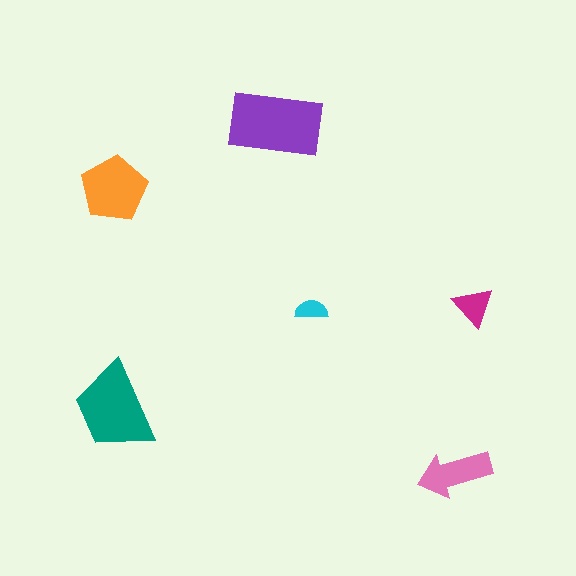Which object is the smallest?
The cyan semicircle.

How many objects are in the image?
There are 6 objects in the image.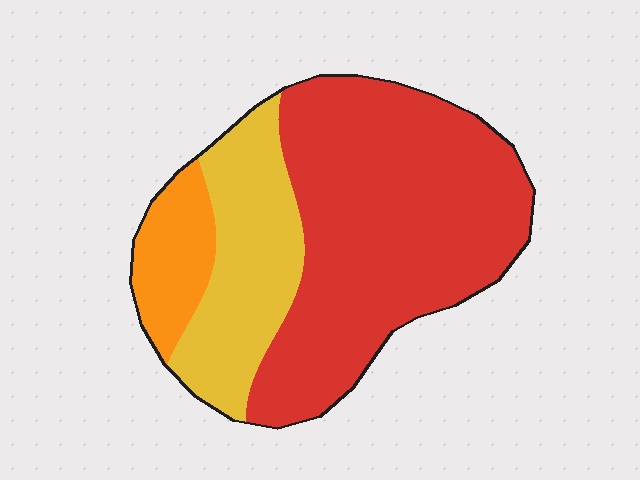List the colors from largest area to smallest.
From largest to smallest: red, yellow, orange.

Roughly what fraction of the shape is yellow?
Yellow covers 26% of the shape.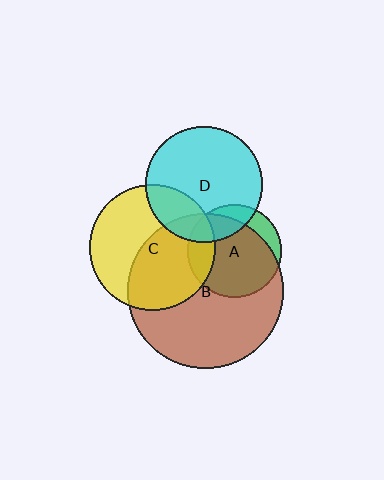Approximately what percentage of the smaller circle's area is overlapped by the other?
Approximately 50%.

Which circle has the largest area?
Circle B (brown).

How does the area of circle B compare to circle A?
Approximately 2.8 times.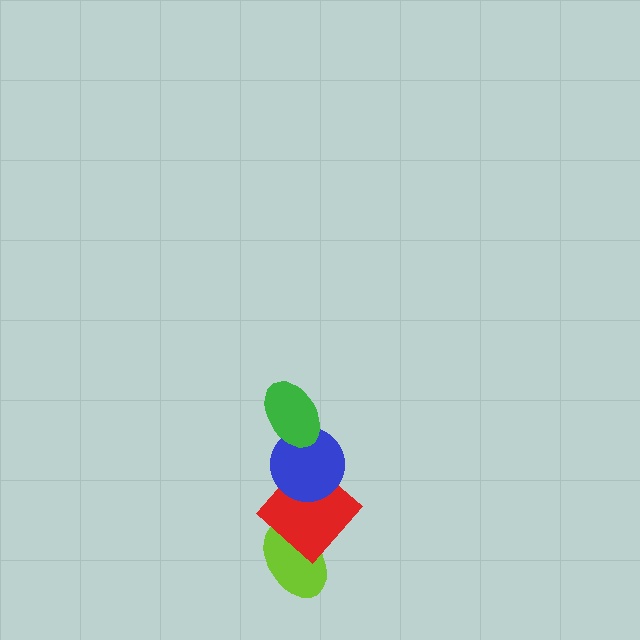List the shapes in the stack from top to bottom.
From top to bottom: the green ellipse, the blue circle, the red diamond, the lime ellipse.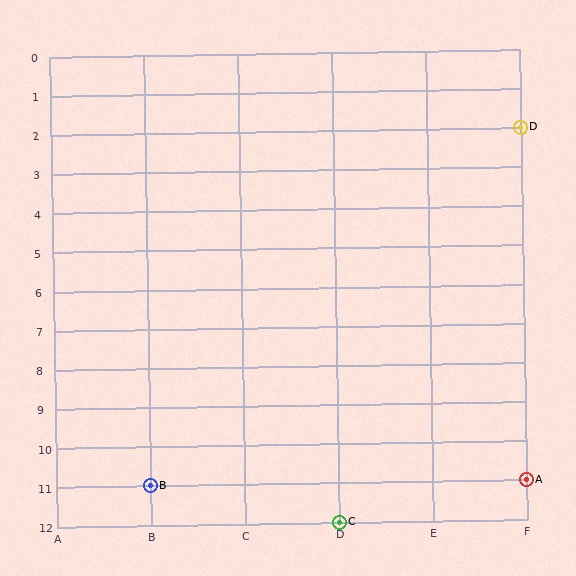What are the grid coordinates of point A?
Point A is at grid coordinates (F, 11).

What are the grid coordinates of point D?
Point D is at grid coordinates (F, 2).